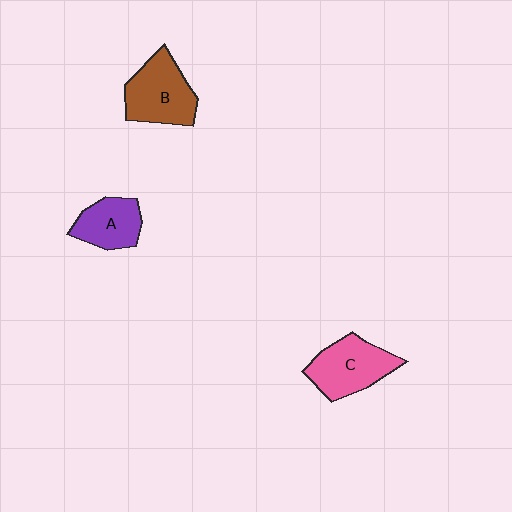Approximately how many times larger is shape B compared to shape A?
Approximately 1.4 times.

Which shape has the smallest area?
Shape A (purple).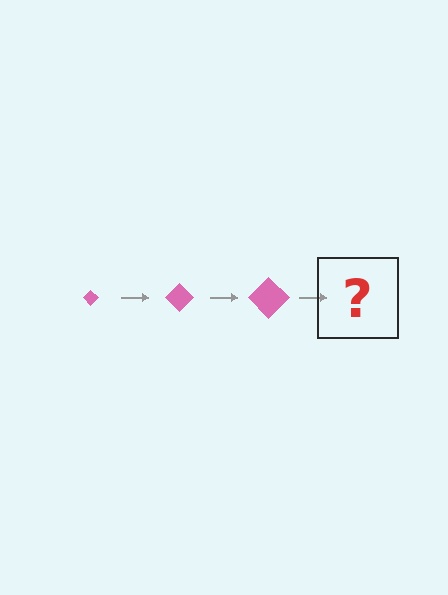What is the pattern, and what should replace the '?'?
The pattern is that the diamond gets progressively larger each step. The '?' should be a pink diamond, larger than the previous one.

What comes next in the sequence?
The next element should be a pink diamond, larger than the previous one.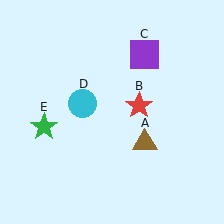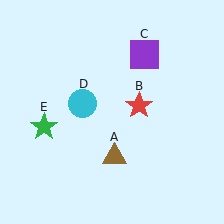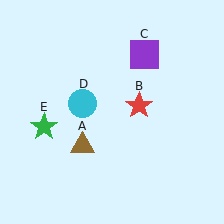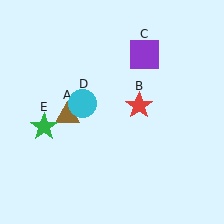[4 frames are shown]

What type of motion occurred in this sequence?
The brown triangle (object A) rotated clockwise around the center of the scene.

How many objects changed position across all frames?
1 object changed position: brown triangle (object A).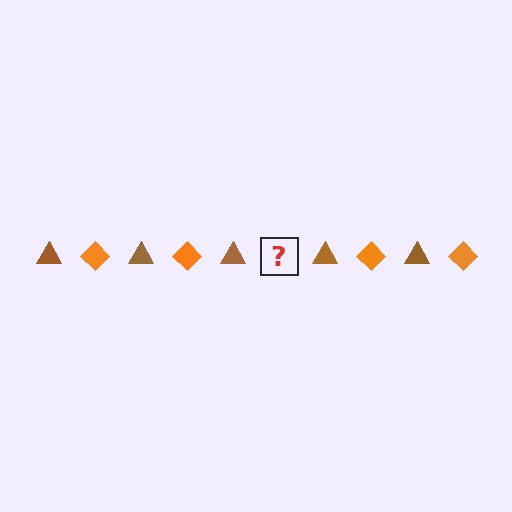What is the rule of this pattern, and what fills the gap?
The rule is that the pattern alternates between brown triangle and orange diamond. The gap should be filled with an orange diamond.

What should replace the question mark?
The question mark should be replaced with an orange diamond.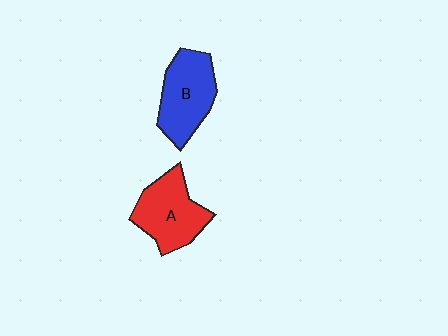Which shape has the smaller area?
Shape A (red).